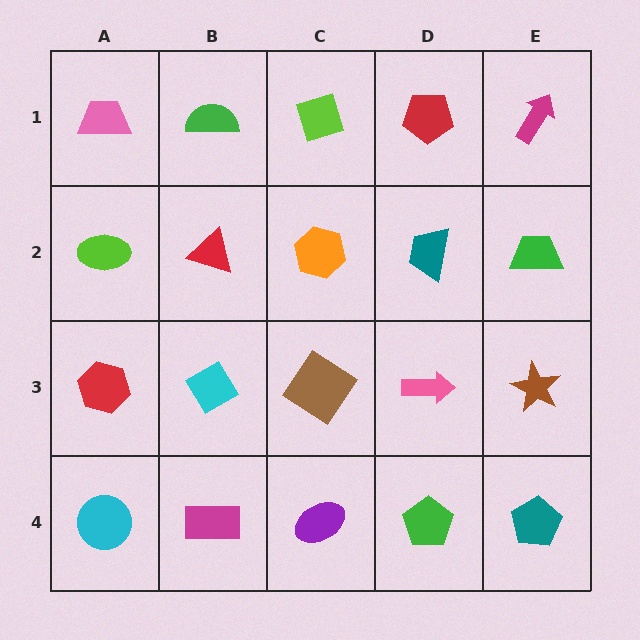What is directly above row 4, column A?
A red hexagon.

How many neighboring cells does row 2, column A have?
3.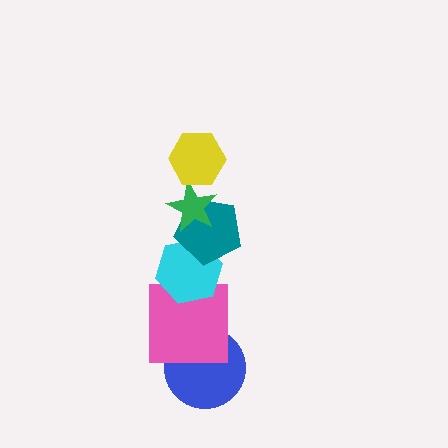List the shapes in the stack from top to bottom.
From top to bottom: the yellow hexagon, the green star, the teal pentagon, the cyan hexagon, the pink square, the blue circle.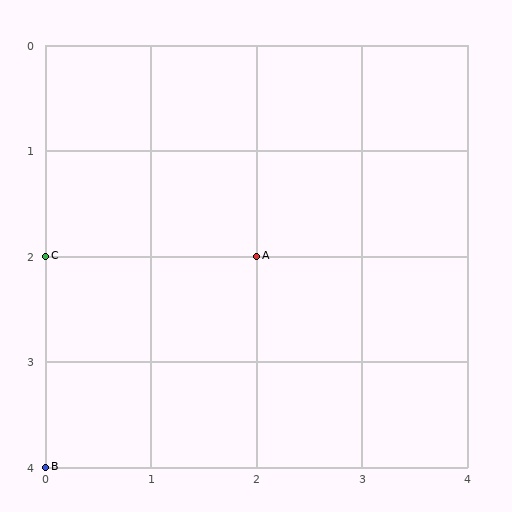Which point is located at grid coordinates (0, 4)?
Point B is at (0, 4).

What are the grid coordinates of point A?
Point A is at grid coordinates (2, 2).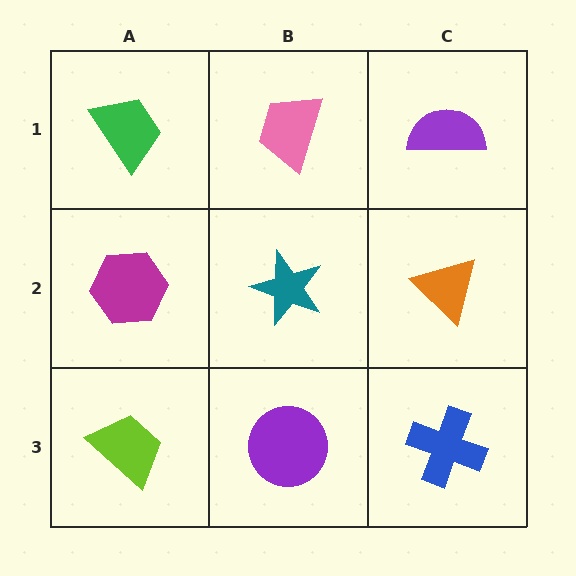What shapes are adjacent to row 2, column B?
A pink trapezoid (row 1, column B), a purple circle (row 3, column B), a magenta hexagon (row 2, column A), an orange triangle (row 2, column C).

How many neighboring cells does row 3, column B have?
3.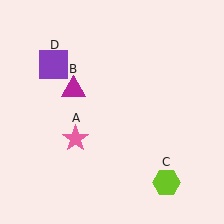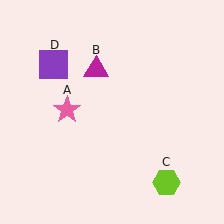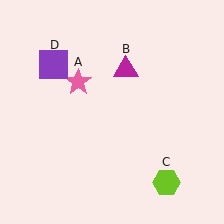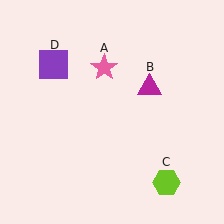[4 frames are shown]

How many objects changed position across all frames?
2 objects changed position: pink star (object A), magenta triangle (object B).